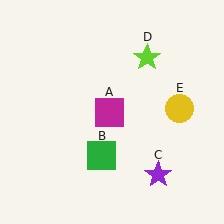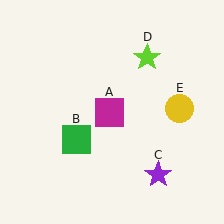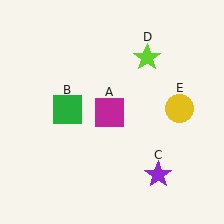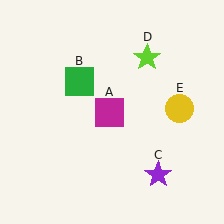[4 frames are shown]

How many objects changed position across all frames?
1 object changed position: green square (object B).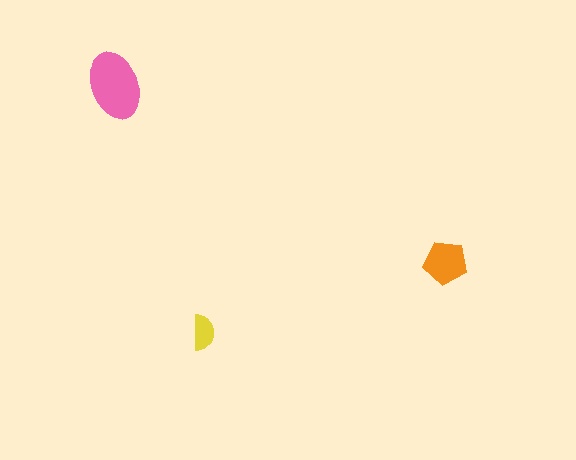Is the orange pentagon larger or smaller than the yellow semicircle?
Larger.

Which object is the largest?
The pink ellipse.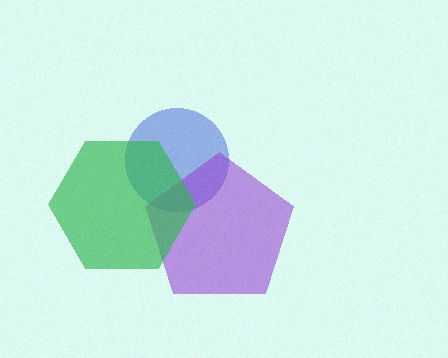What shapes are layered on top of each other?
The layered shapes are: a blue circle, a purple pentagon, a green hexagon.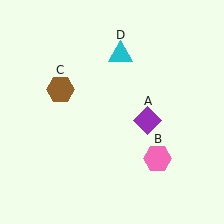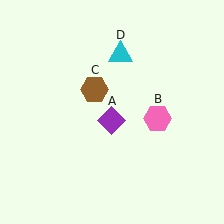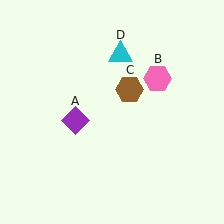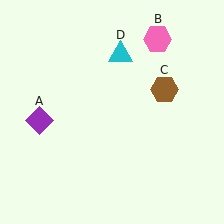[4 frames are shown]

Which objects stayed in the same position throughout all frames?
Cyan triangle (object D) remained stationary.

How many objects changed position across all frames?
3 objects changed position: purple diamond (object A), pink hexagon (object B), brown hexagon (object C).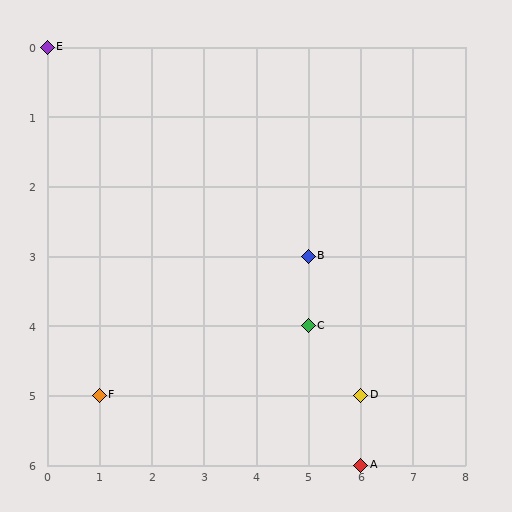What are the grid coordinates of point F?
Point F is at grid coordinates (1, 5).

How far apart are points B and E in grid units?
Points B and E are 5 columns and 3 rows apart (about 5.8 grid units diagonally).